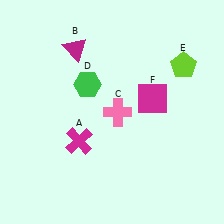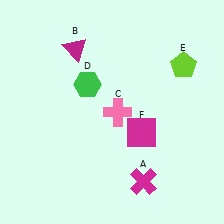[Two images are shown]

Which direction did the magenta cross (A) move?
The magenta cross (A) moved right.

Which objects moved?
The objects that moved are: the magenta cross (A), the magenta square (F).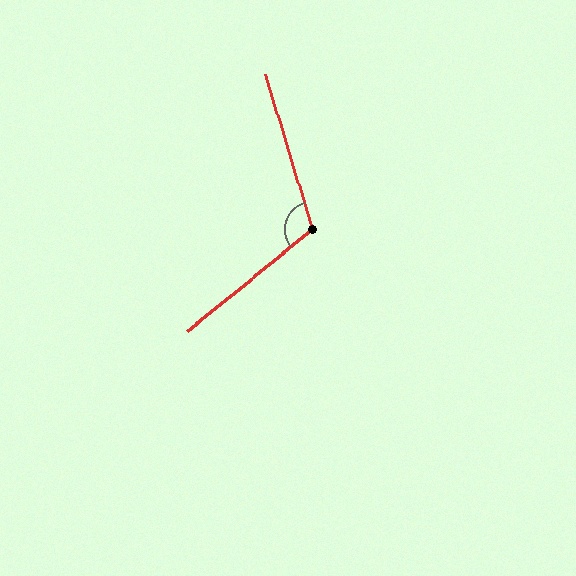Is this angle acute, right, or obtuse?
It is obtuse.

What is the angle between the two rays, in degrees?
Approximately 112 degrees.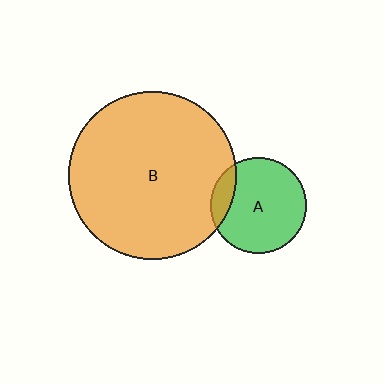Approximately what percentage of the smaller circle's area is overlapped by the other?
Approximately 15%.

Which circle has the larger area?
Circle B (orange).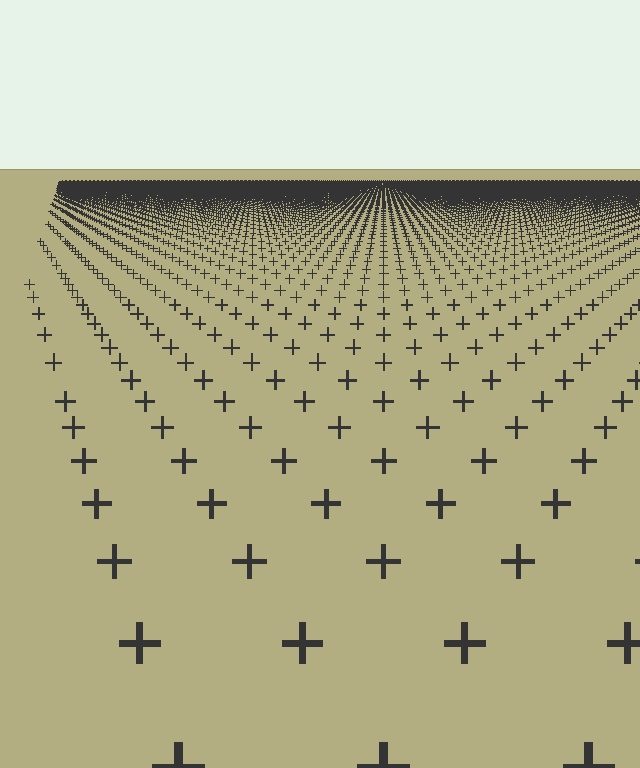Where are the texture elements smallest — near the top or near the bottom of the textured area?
Near the top.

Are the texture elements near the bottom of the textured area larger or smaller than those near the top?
Larger. Near the bottom, elements are closer to the viewer and appear at a bigger on-screen size.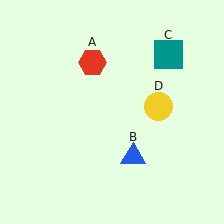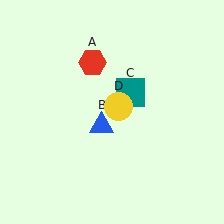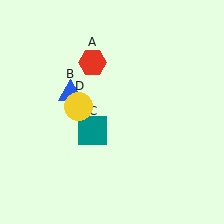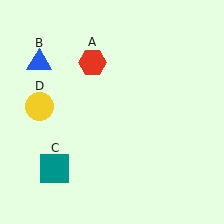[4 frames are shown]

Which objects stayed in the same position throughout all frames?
Red hexagon (object A) remained stationary.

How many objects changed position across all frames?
3 objects changed position: blue triangle (object B), teal square (object C), yellow circle (object D).